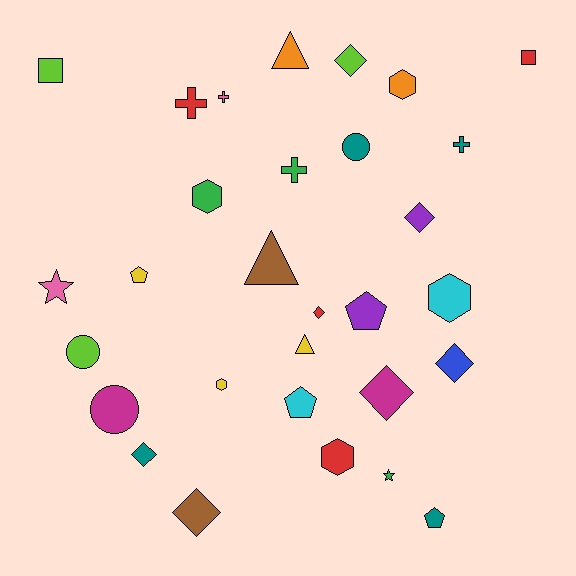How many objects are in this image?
There are 30 objects.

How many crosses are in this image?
There are 4 crosses.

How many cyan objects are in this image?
There are 2 cyan objects.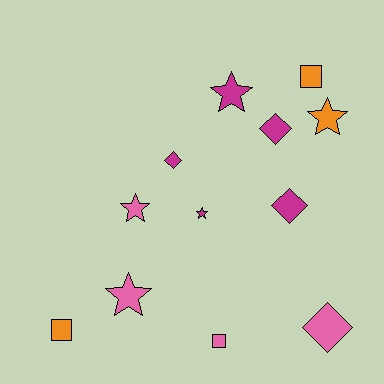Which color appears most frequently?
Magenta, with 5 objects.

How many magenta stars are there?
There are 2 magenta stars.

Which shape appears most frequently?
Star, with 5 objects.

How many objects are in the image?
There are 12 objects.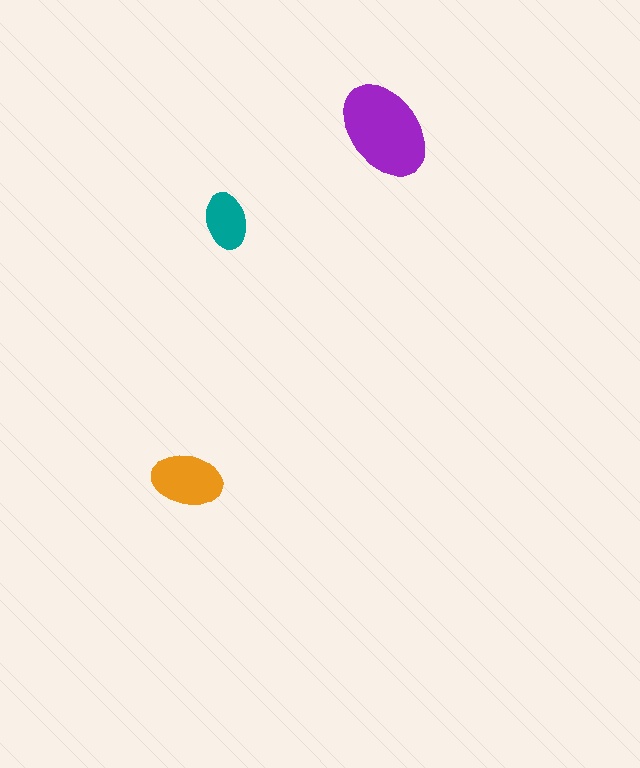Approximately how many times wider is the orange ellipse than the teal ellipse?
About 1.5 times wider.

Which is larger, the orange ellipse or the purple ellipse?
The purple one.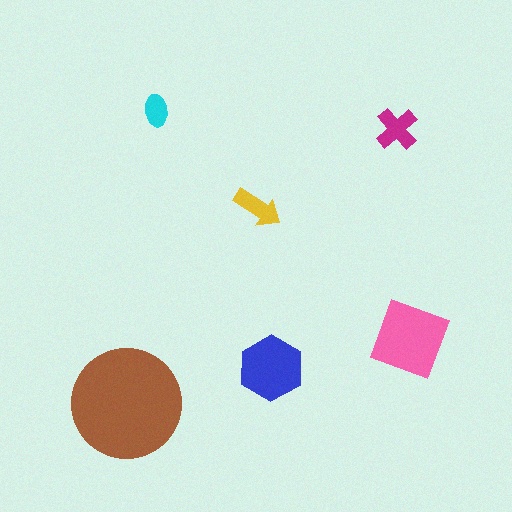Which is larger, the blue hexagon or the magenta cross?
The blue hexagon.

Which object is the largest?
The brown circle.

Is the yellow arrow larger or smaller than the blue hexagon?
Smaller.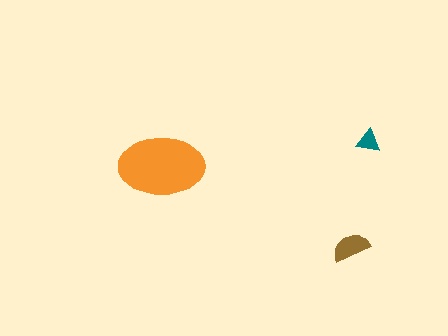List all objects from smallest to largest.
The teal triangle, the brown semicircle, the orange ellipse.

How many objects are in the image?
There are 3 objects in the image.